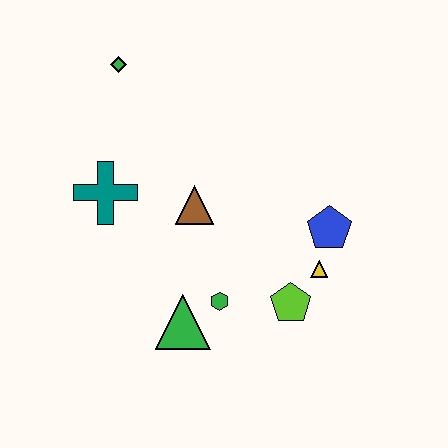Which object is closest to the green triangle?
The green hexagon is closest to the green triangle.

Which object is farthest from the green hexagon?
The green diamond is farthest from the green hexagon.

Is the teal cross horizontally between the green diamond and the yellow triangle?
No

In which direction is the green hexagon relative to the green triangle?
The green hexagon is to the right of the green triangle.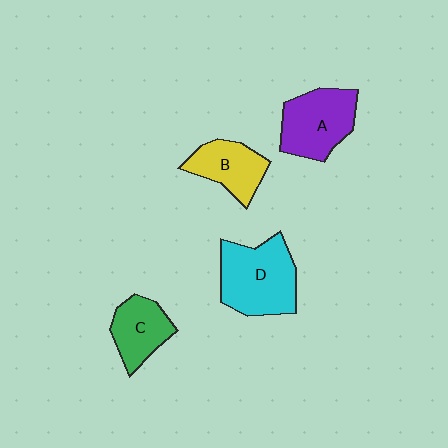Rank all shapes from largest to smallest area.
From largest to smallest: D (cyan), A (purple), B (yellow), C (green).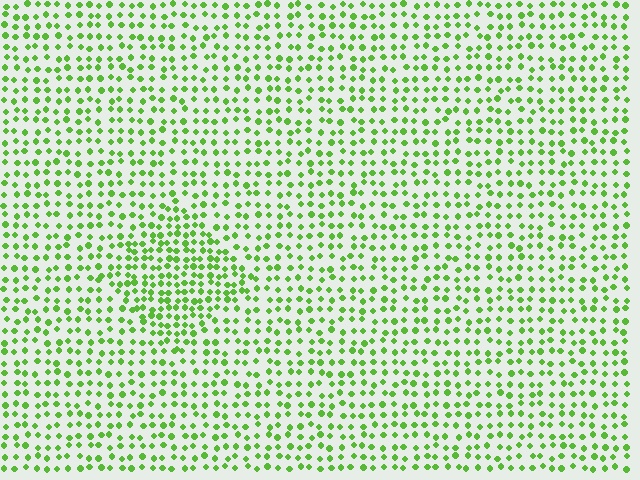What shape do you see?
I see a diamond.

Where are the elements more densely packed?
The elements are more densely packed inside the diamond boundary.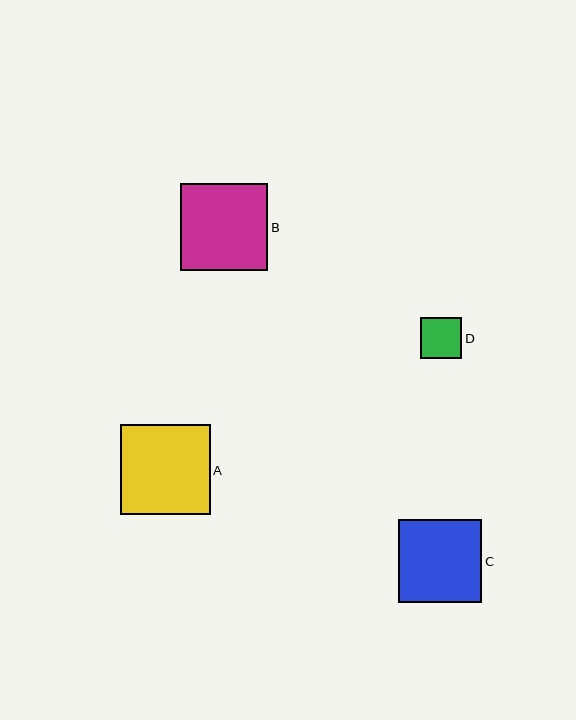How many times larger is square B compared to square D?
Square B is approximately 2.1 times the size of square D.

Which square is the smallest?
Square D is the smallest with a size of approximately 41 pixels.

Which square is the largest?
Square A is the largest with a size of approximately 90 pixels.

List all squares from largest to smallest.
From largest to smallest: A, B, C, D.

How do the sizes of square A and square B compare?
Square A and square B are approximately the same size.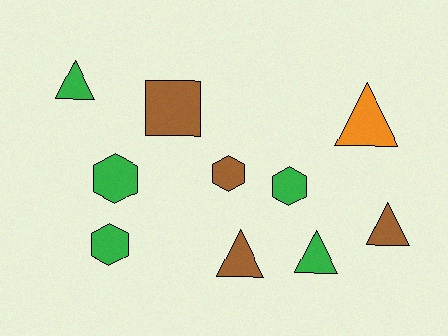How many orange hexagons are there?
There are no orange hexagons.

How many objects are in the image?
There are 10 objects.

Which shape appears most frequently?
Triangle, with 5 objects.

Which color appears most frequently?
Green, with 5 objects.